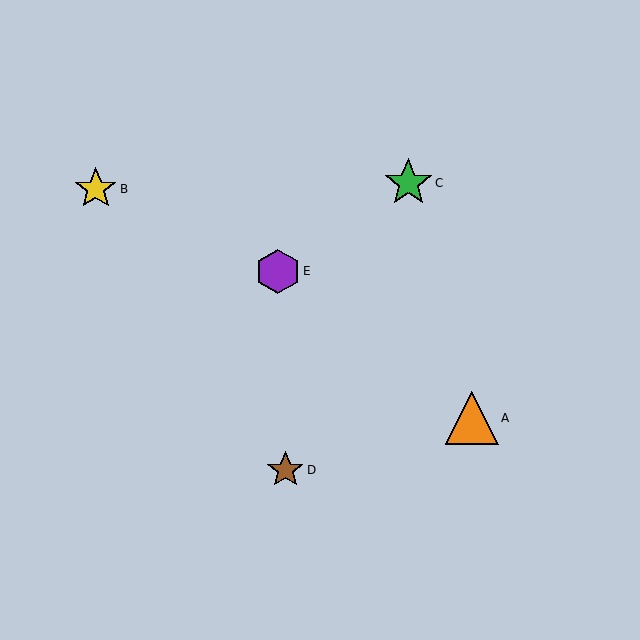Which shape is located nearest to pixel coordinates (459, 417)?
The orange triangle (labeled A) at (472, 418) is nearest to that location.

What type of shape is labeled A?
Shape A is an orange triangle.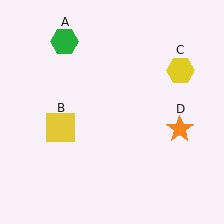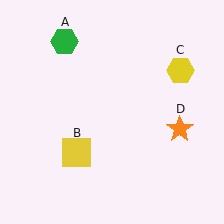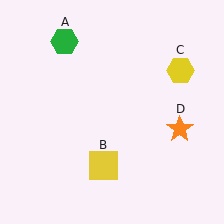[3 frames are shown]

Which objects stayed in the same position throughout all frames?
Green hexagon (object A) and yellow hexagon (object C) and orange star (object D) remained stationary.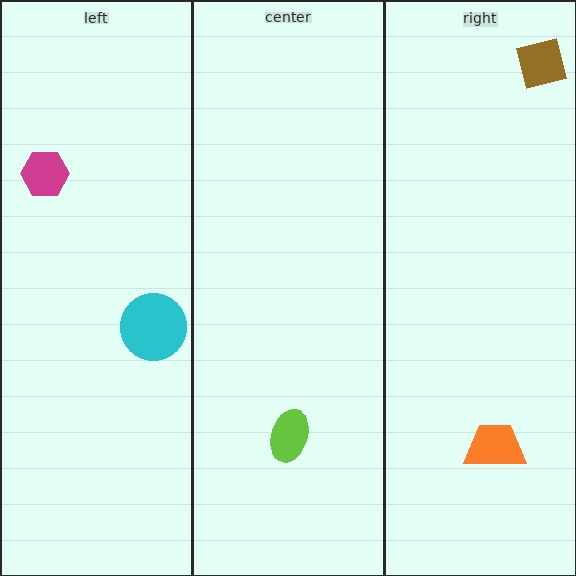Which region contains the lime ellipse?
The center region.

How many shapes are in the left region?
2.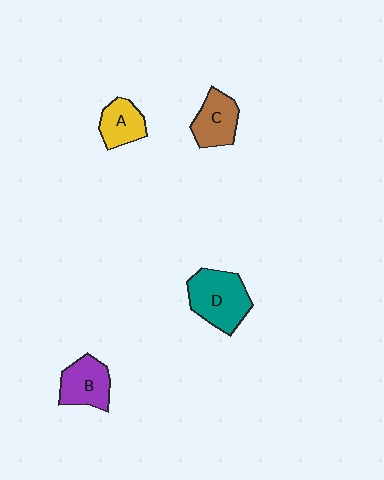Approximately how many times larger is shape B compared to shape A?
Approximately 1.2 times.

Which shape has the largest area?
Shape D (teal).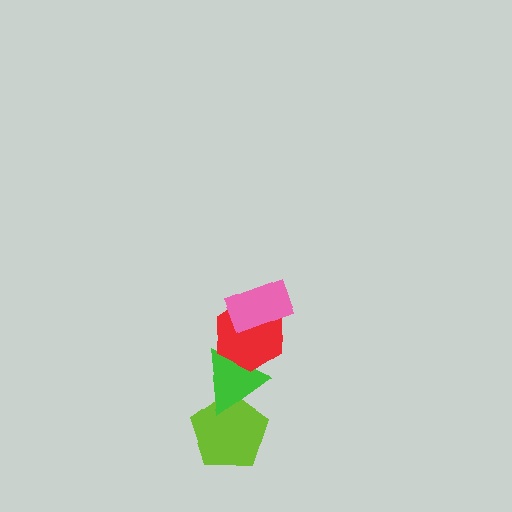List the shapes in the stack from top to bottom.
From top to bottom: the pink rectangle, the red hexagon, the green triangle, the lime pentagon.